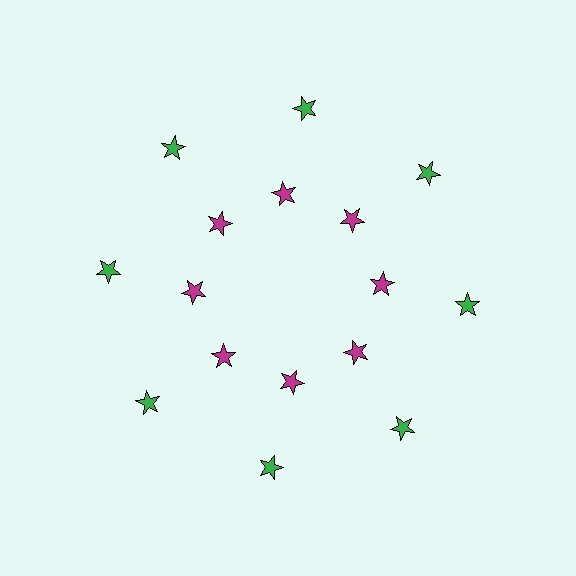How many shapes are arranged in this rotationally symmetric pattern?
There are 16 shapes, arranged in 8 groups of 2.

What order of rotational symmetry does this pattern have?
This pattern has 8-fold rotational symmetry.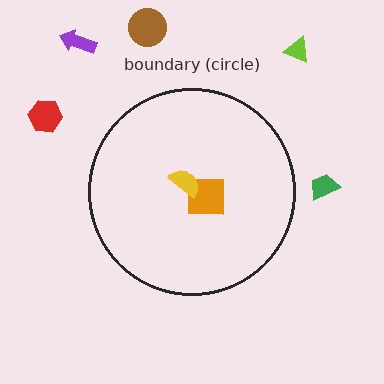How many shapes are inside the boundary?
2 inside, 5 outside.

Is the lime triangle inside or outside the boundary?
Outside.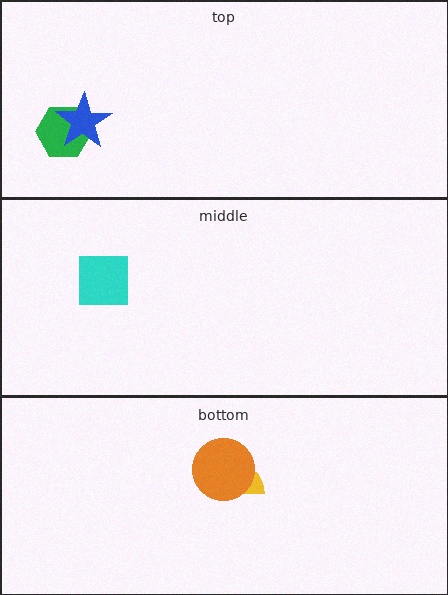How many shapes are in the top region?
2.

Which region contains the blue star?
The top region.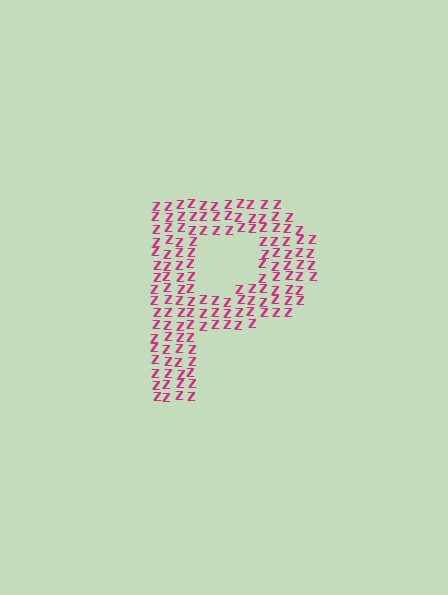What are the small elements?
The small elements are letter Z's.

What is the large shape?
The large shape is the letter P.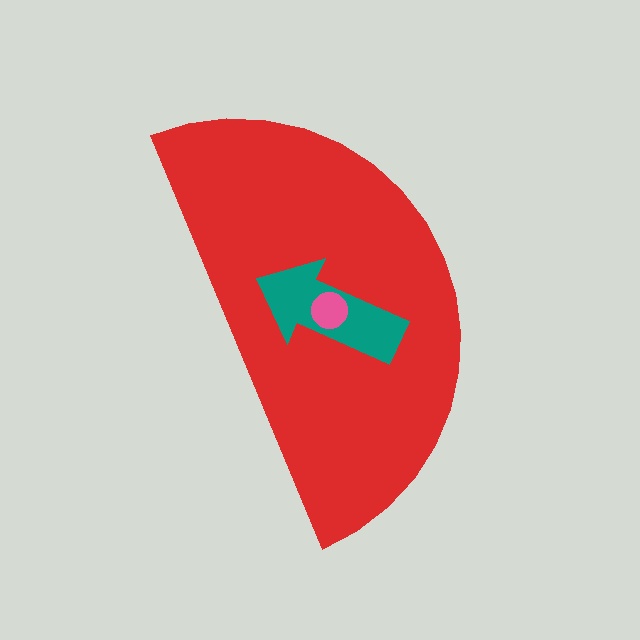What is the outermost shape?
The red semicircle.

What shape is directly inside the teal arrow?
The pink circle.